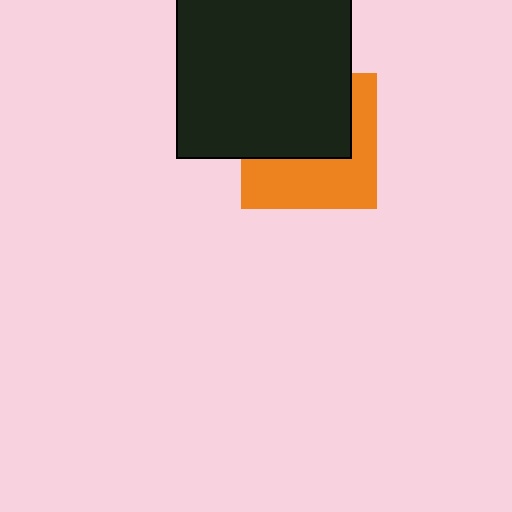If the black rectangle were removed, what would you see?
You would see the complete orange square.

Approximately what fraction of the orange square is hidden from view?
Roughly 51% of the orange square is hidden behind the black rectangle.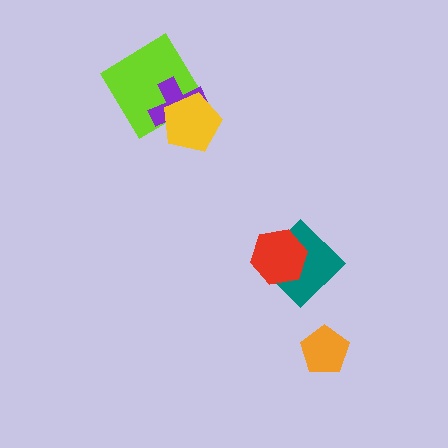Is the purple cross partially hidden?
Yes, it is partially covered by another shape.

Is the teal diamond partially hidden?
Yes, it is partially covered by another shape.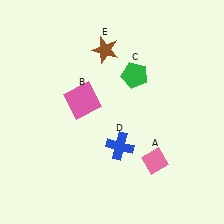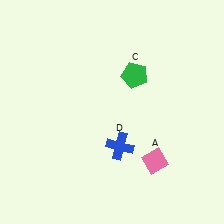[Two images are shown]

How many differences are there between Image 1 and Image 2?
There are 2 differences between the two images.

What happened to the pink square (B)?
The pink square (B) was removed in Image 2. It was in the top-left area of Image 1.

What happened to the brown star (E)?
The brown star (E) was removed in Image 2. It was in the top-left area of Image 1.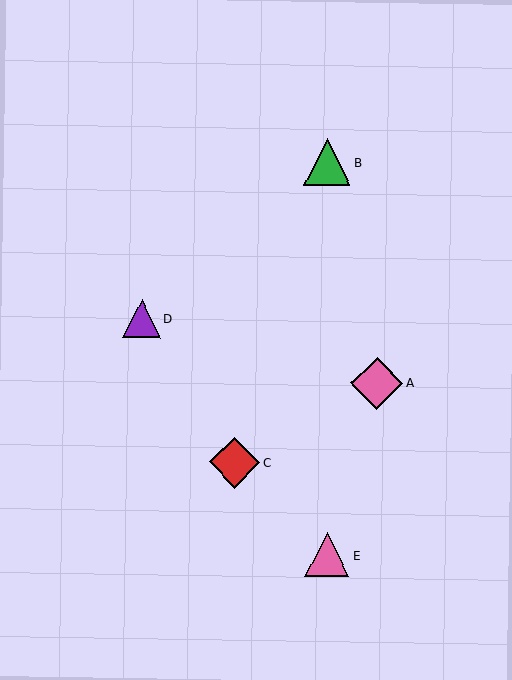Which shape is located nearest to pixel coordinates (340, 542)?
The pink triangle (labeled E) at (327, 555) is nearest to that location.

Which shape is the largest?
The pink diamond (labeled A) is the largest.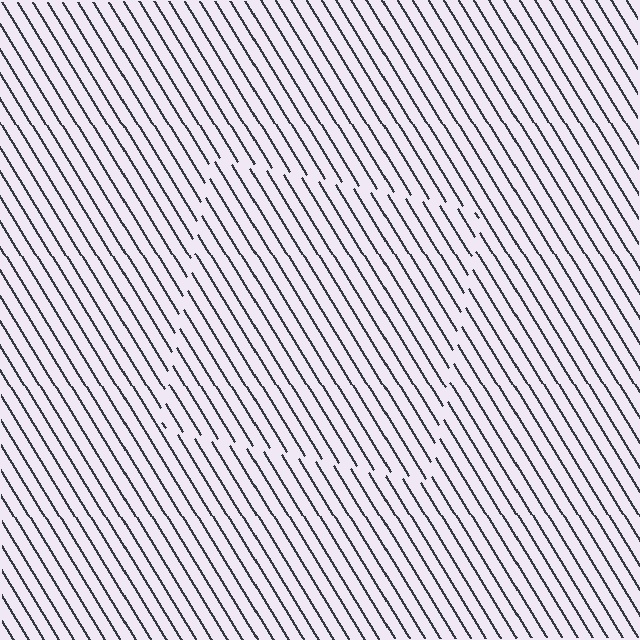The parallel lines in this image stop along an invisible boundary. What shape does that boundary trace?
An illusory square. The interior of the shape contains the same grating, shifted by half a period — the contour is defined by the phase discontinuity where line-ends from the inner and outer gratings abut.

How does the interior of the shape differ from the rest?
The interior of the shape contains the same grating, shifted by half a period — the contour is defined by the phase discontinuity where line-ends from the inner and outer gratings abut.